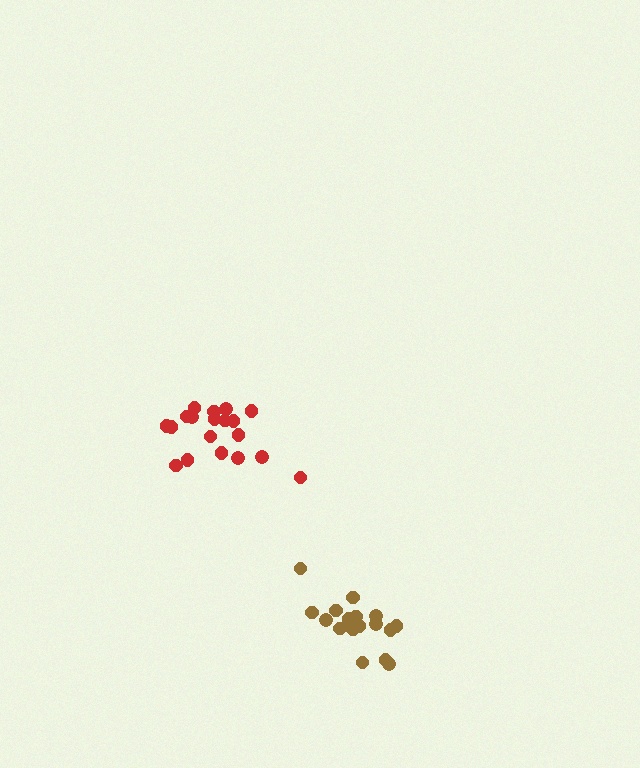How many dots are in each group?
Group 1: 19 dots, Group 2: 17 dots (36 total).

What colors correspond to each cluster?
The clusters are colored: red, brown.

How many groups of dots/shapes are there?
There are 2 groups.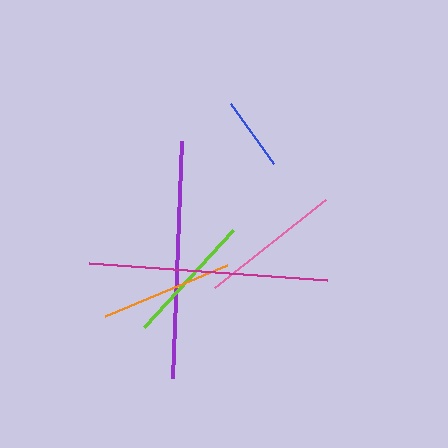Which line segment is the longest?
The magenta line is the longest at approximately 239 pixels.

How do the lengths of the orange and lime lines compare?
The orange and lime lines are approximately the same length.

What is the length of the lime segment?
The lime segment is approximately 132 pixels long.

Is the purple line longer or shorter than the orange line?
The purple line is longer than the orange line.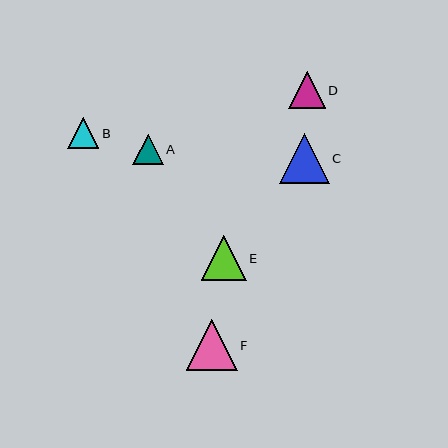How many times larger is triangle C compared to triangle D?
Triangle C is approximately 1.4 times the size of triangle D.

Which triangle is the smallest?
Triangle A is the smallest with a size of approximately 30 pixels.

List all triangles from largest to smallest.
From largest to smallest: F, C, E, D, B, A.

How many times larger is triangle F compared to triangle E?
Triangle F is approximately 1.1 times the size of triangle E.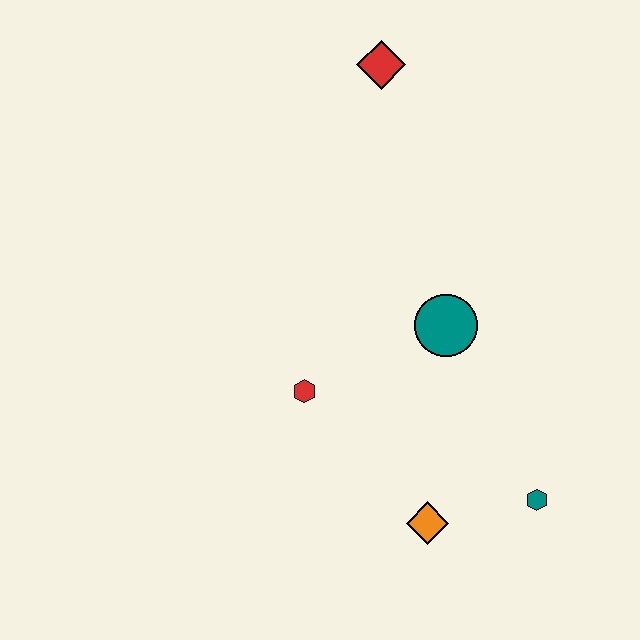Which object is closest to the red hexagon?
The teal circle is closest to the red hexagon.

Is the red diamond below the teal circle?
No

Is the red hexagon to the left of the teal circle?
Yes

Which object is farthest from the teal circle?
The red diamond is farthest from the teal circle.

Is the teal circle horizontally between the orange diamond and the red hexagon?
No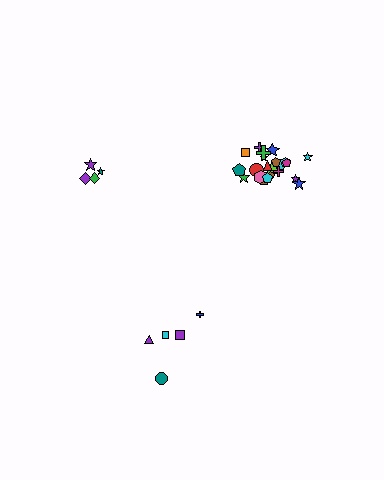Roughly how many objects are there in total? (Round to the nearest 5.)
Roughly 30 objects in total.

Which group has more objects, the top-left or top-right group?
The top-right group.